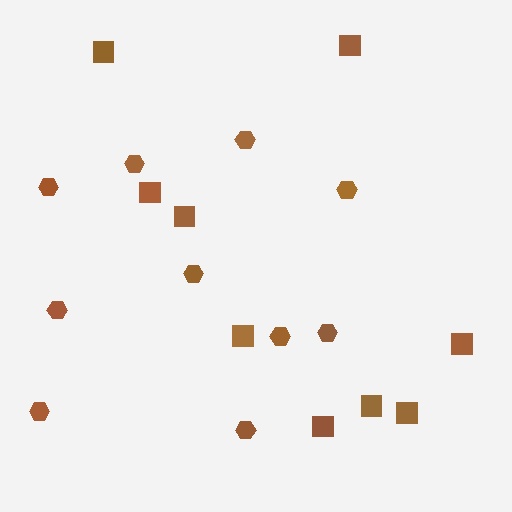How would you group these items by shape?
There are 2 groups: one group of squares (9) and one group of hexagons (10).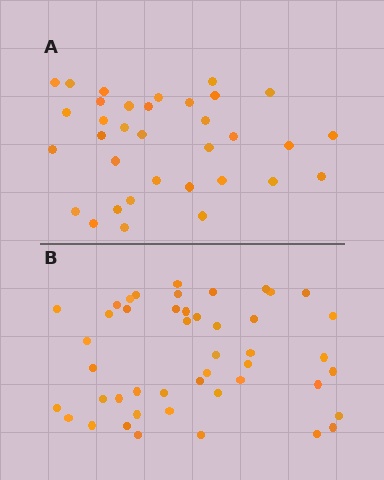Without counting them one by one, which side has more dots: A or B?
Region B (the bottom region) has more dots.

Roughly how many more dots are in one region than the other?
Region B has roughly 12 or so more dots than region A.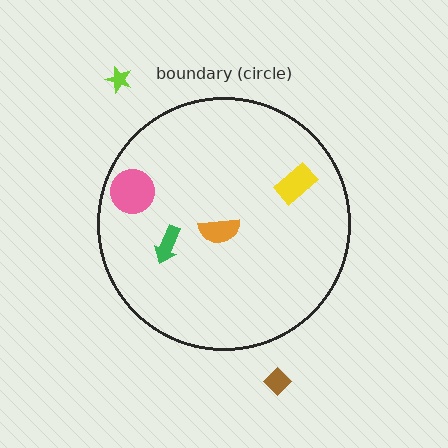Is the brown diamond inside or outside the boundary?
Outside.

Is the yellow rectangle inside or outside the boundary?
Inside.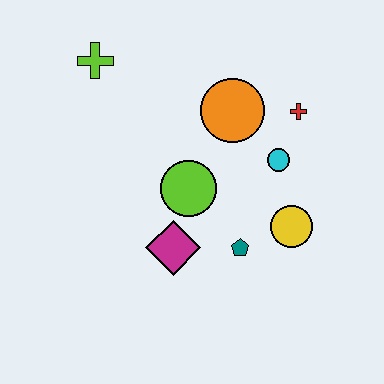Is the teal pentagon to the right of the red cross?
No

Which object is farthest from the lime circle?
The lime cross is farthest from the lime circle.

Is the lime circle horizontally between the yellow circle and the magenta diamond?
Yes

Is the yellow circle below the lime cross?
Yes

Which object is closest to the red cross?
The cyan circle is closest to the red cross.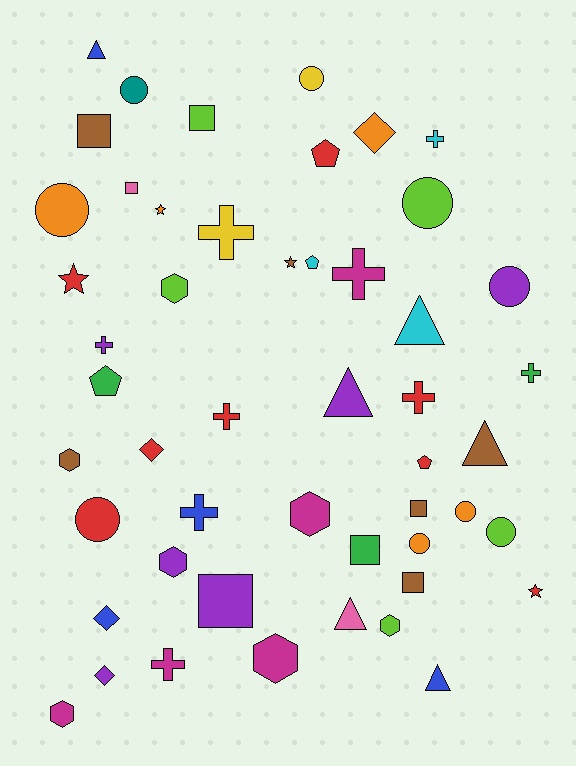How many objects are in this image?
There are 50 objects.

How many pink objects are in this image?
There are 2 pink objects.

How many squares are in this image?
There are 7 squares.